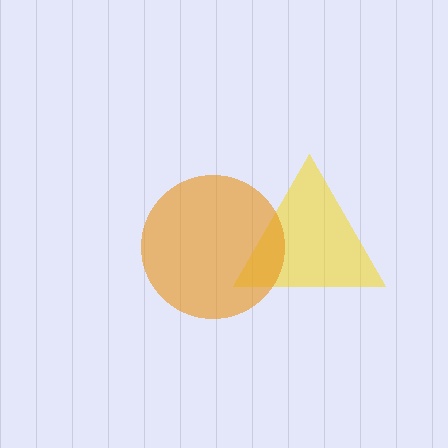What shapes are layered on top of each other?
The layered shapes are: a yellow triangle, an orange circle.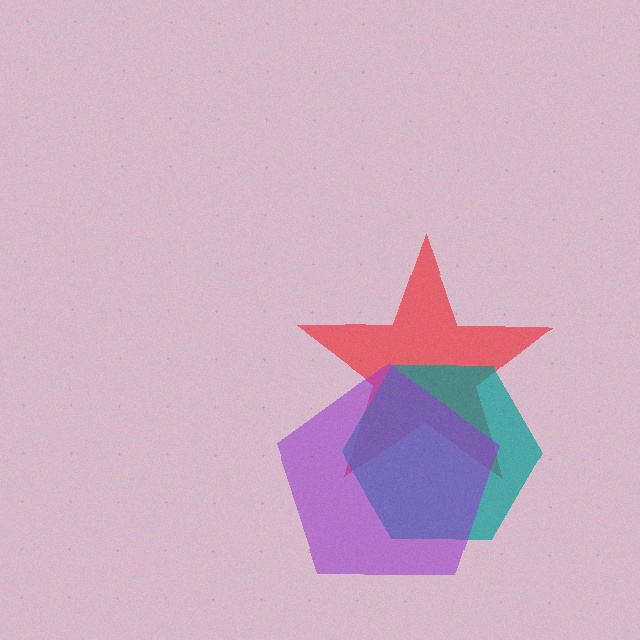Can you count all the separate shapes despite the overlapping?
Yes, there are 3 separate shapes.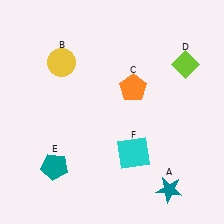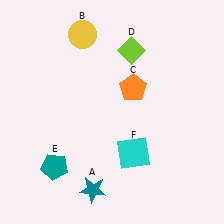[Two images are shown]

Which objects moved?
The objects that moved are: the teal star (A), the yellow circle (B), the lime diamond (D).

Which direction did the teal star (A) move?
The teal star (A) moved left.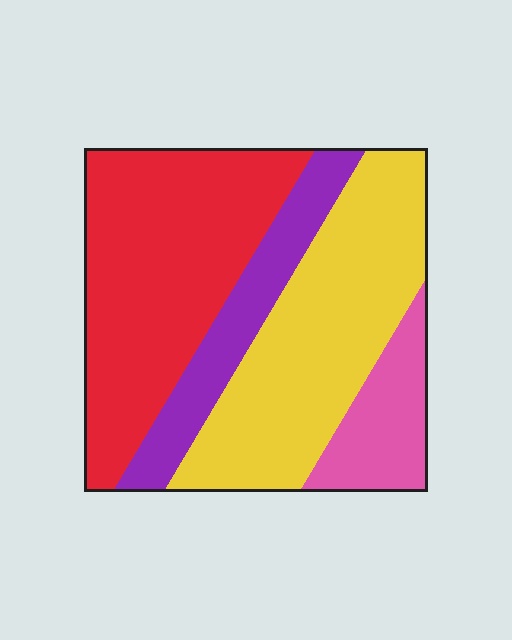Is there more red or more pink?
Red.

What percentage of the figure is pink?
Pink takes up about one eighth (1/8) of the figure.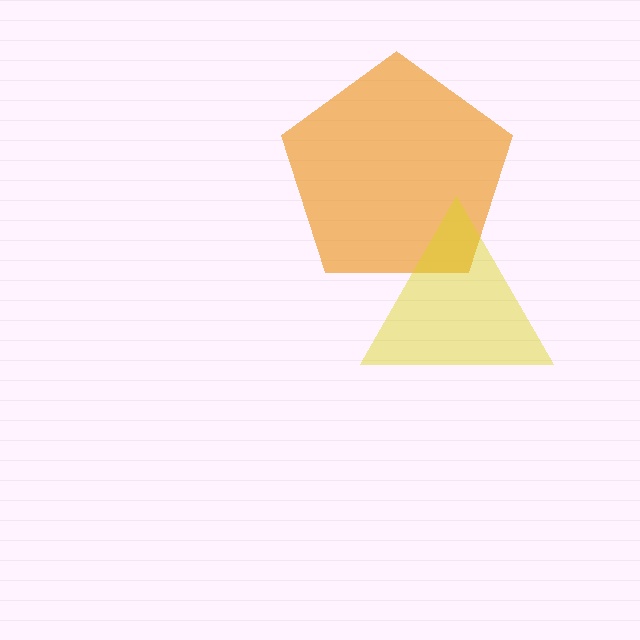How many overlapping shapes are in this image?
There are 2 overlapping shapes in the image.